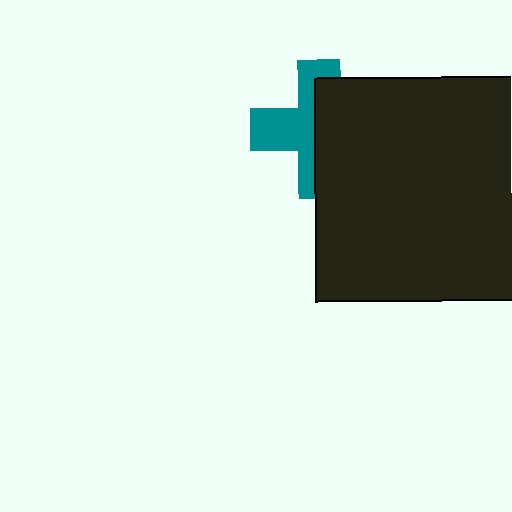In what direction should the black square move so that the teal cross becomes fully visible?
The black square should move right. That is the shortest direction to clear the overlap and leave the teal cross fully visible.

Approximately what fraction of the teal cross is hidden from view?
Roughly 52% of the teal cross is hidden behind the black square.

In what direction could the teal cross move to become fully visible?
The teal cross could move left. That would shift it out from behind the black square entirely.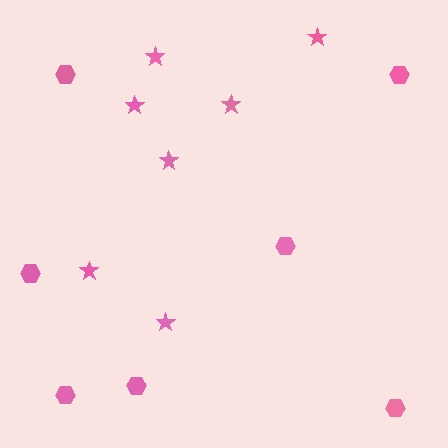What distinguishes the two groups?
There are 2 groups: one group of hexagons (7) and one group of stars (7).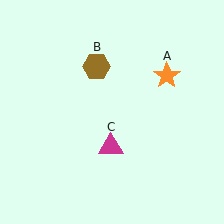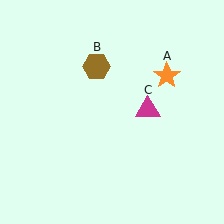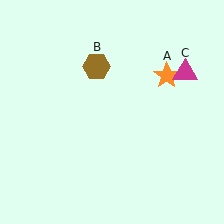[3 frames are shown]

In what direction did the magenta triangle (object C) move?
The magenta triangle (object C) moved up and to the right.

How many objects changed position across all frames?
1 object changed position: magenta triangle (object C).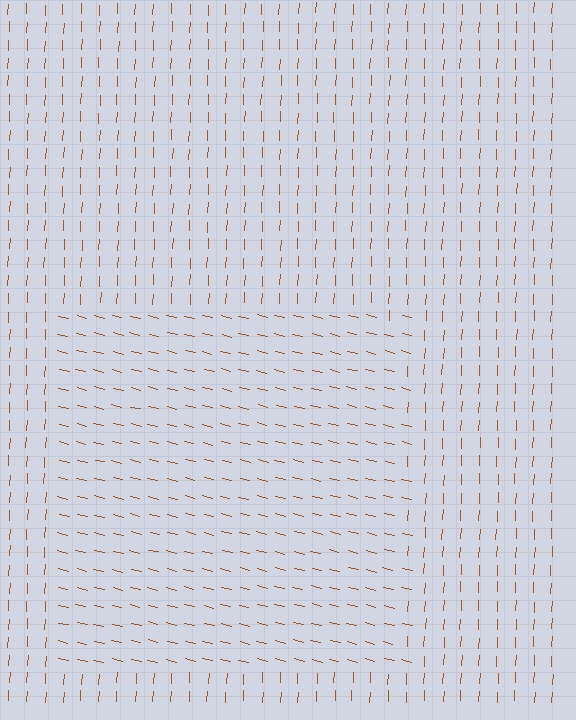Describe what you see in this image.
The image is filled with small brown line segments. A rectangle region in the image has lines oriented differently from the surrounding lines, creating a visible texture boundary.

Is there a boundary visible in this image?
Yes, there is a texture boundary formed by a change in line orientation.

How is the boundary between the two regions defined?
The boundary is defined purely by a change in line orientation (approximately 79 degrees difference). All lines are the same color and thickness.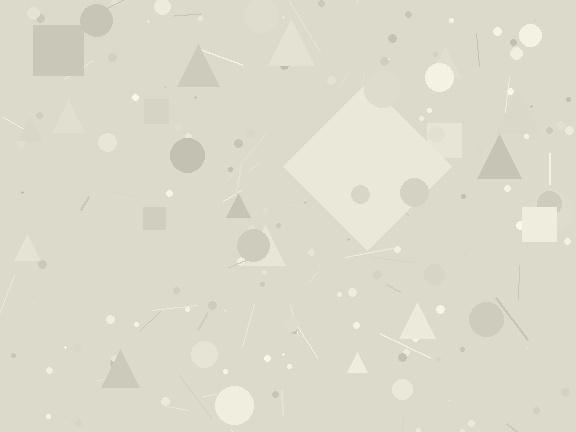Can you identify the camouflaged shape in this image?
The camouflaged shape is a diamond.